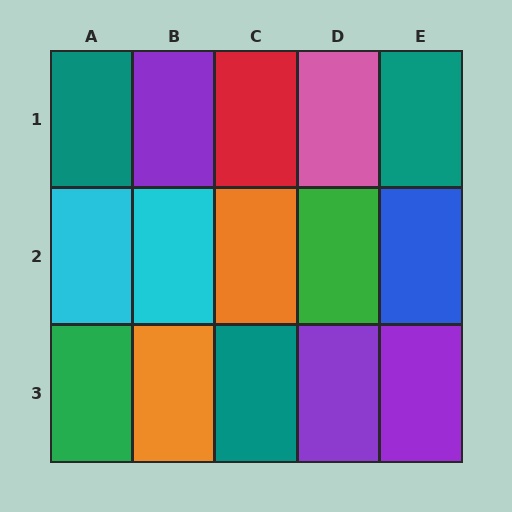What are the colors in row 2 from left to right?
Cyan, cyan, orange, green, blue.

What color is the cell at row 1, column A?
Teal.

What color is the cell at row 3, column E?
Purple.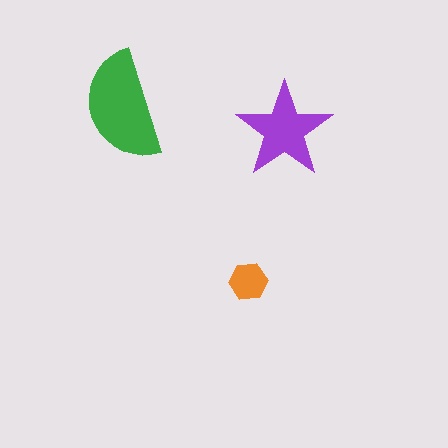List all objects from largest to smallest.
The green semicircle, the purple star, the orange hexagon.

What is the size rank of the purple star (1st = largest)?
2nd.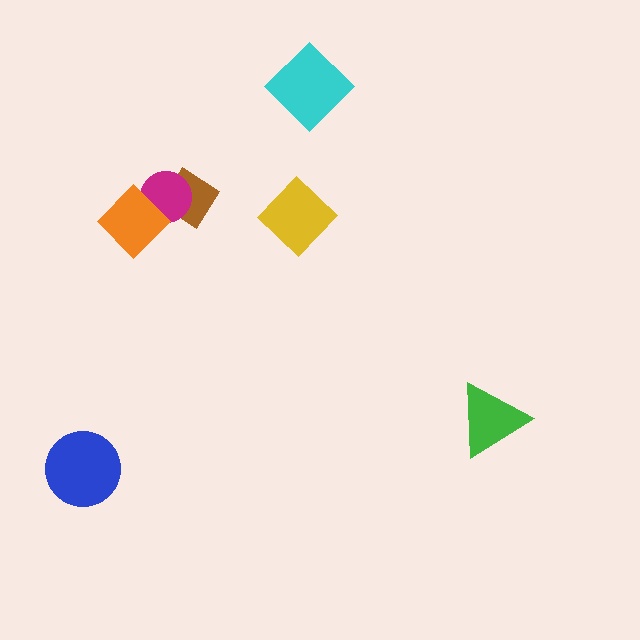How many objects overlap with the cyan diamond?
0 objects overlap with the cyan diamond.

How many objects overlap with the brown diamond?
2 objects overlap with the brown diamond.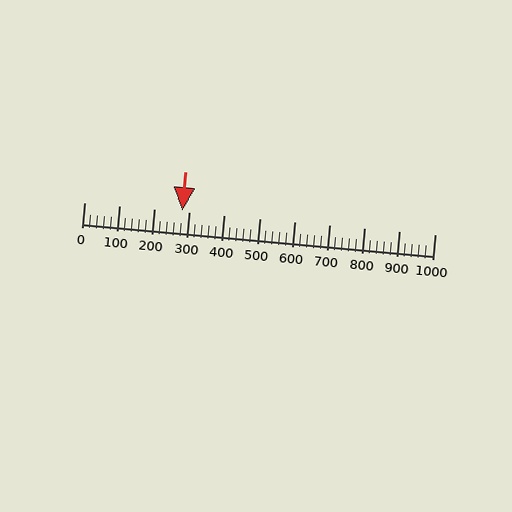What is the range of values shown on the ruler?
The ruler shows values from 0 to 1000.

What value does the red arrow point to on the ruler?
The red arrow points to approximately 280.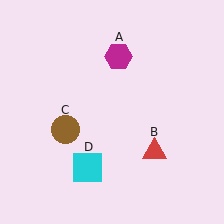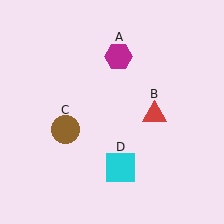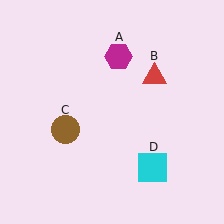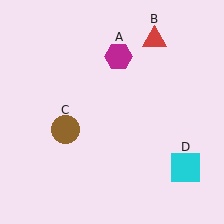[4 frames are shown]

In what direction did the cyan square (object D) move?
The cyan square (object D) moved right.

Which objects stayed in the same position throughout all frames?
Magenta hexagon (object A) and brown circle (object C) remained stationary.